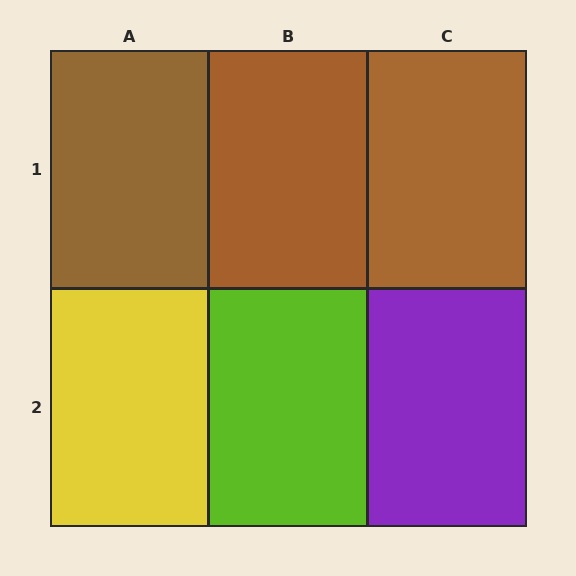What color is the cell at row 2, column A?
Yellow.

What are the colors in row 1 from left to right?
Brown, brown, brown.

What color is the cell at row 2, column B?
Lime.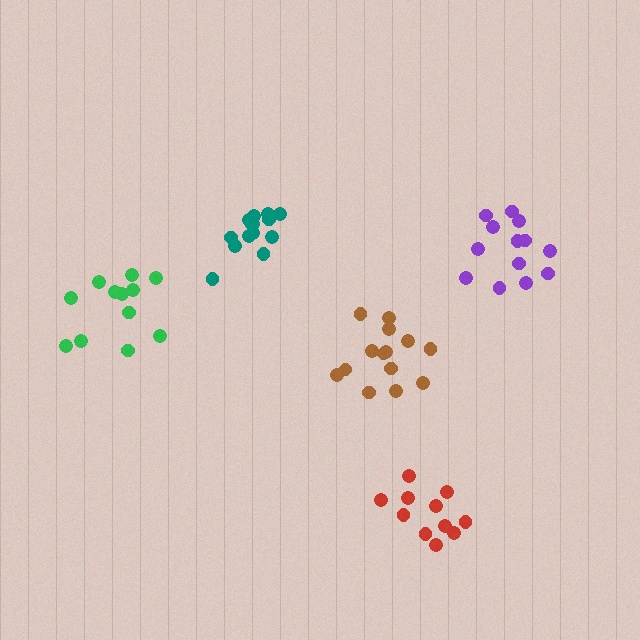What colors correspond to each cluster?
The clusters are colored: brown, purple, green, teal, red.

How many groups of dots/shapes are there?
There are 5 groups.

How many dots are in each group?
Group 1: 14 dots, Group 2: 13 dots, Group 3: 12 dots, Group 4: 14 dots, Group 5: 11 dots (64 total).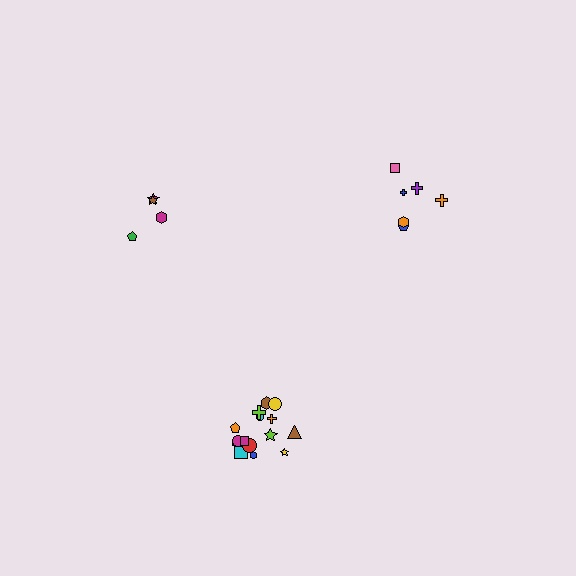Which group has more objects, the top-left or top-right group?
The top-right group.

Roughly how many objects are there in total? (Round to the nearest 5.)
Roughly 25 objects in total.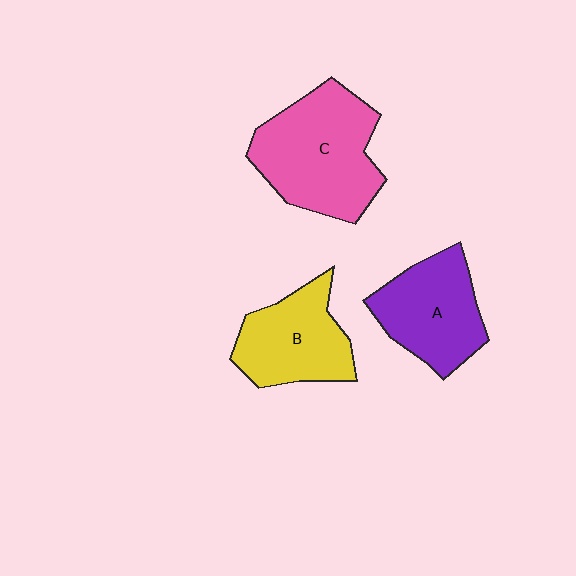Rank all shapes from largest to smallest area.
From largest to smallest: C (pink), A (purple), B (yellow).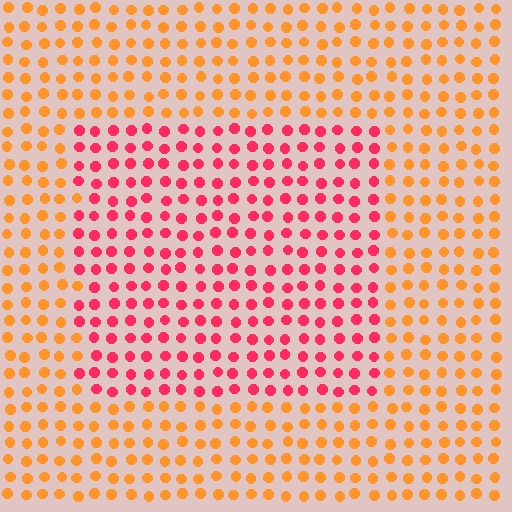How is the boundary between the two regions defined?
The boundary is defined purely by a slight shift in hue (about 45 degrees). Spacing, size, and orientation are identical on both sides.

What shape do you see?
I see a rectangle.